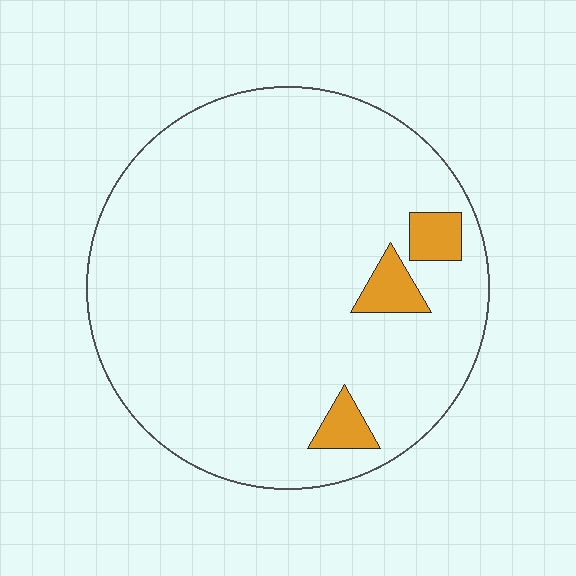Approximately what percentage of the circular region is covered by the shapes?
Approximately 5%.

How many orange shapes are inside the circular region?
3.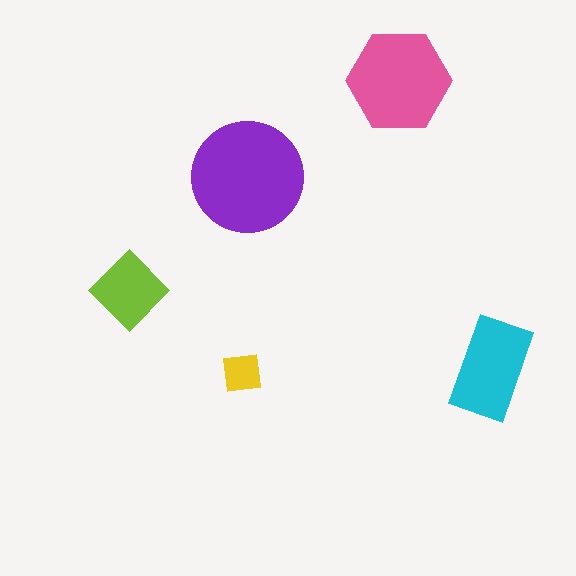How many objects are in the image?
There are 5 objects in the image.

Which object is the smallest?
The yellow square.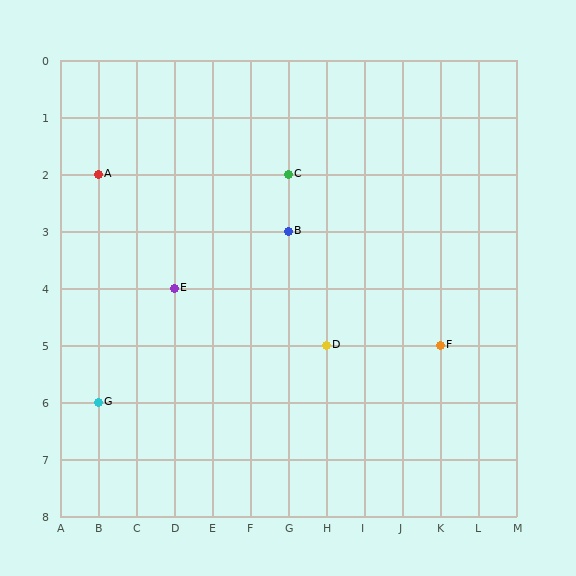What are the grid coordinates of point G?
Point G is at grid coordinates (B, 6).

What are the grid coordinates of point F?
Point F is at grid coordinates (K, 5).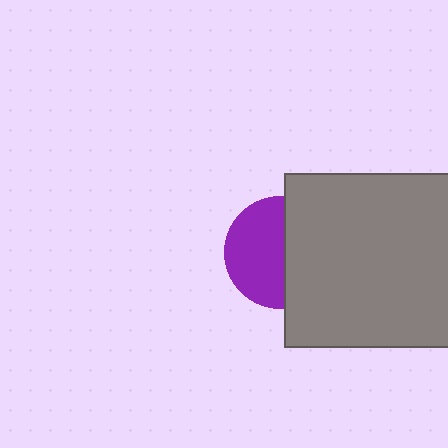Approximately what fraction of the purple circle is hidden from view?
Roughly 47% of the purple circle is hidden behind the gray square.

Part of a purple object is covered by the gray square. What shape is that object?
It is a circle.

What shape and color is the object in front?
The object in front is a gray square.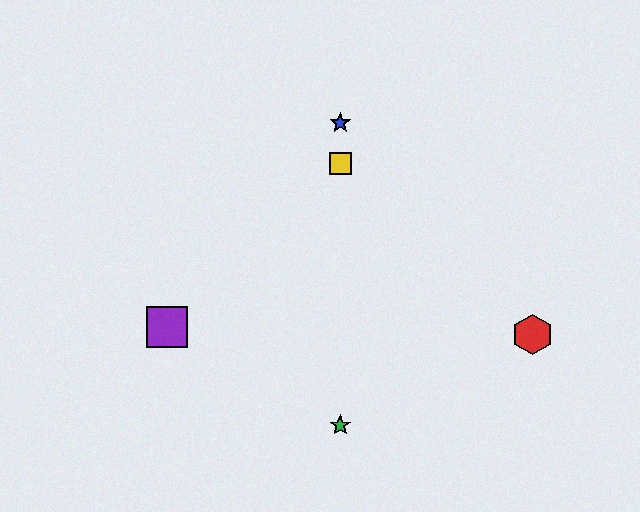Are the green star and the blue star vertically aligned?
Yes, both are at x≈340.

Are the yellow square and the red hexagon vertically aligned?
No, the yellow square is at x≈340 and the red hexagon is at x≈532.